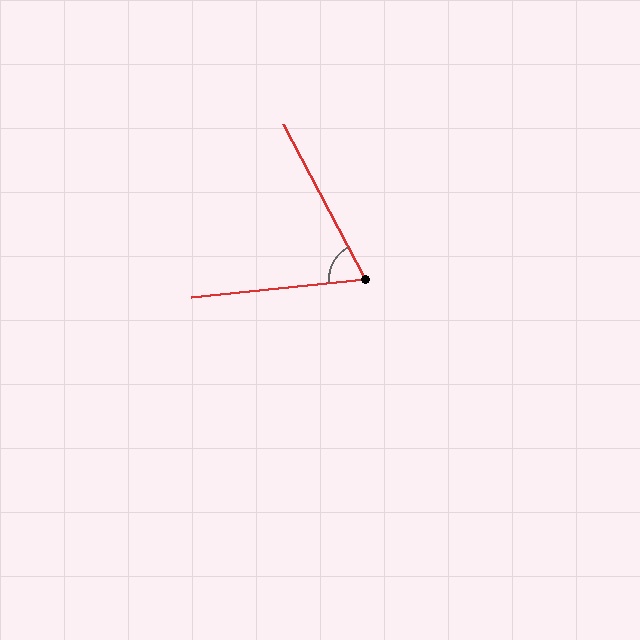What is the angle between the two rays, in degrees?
Approximately 68 degrees.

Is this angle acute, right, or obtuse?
It is acute.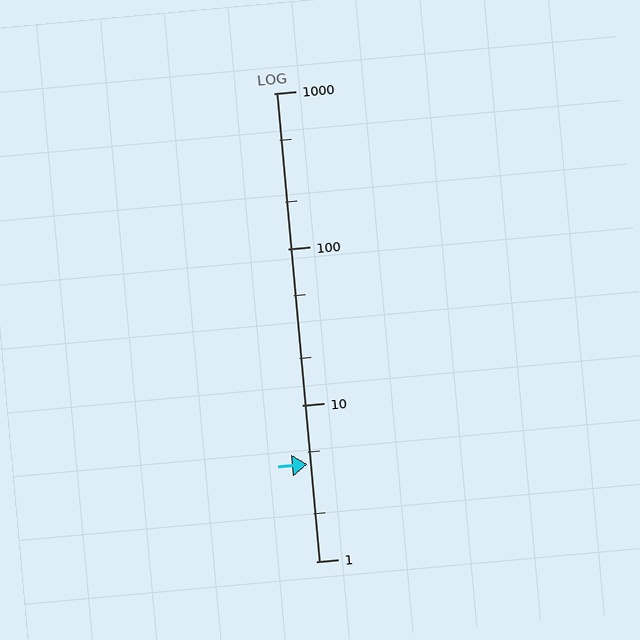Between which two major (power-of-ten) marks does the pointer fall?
The pointer is between 1 and 10.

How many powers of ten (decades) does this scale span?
The scale spans 3 decades, from 1 to 1000.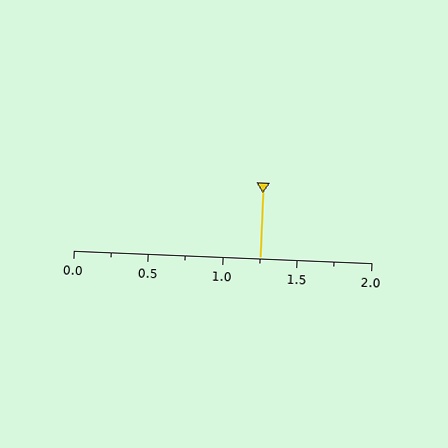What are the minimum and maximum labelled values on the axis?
The axis runs from 0.0 to 2.0.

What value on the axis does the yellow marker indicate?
The marker indicates approximately 1.25.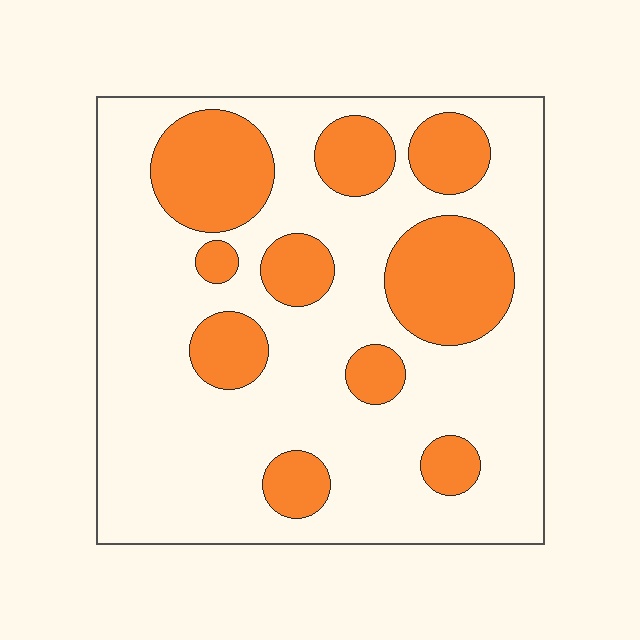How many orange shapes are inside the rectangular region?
10.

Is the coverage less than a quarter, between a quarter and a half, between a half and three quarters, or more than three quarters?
Between a quarter and a half.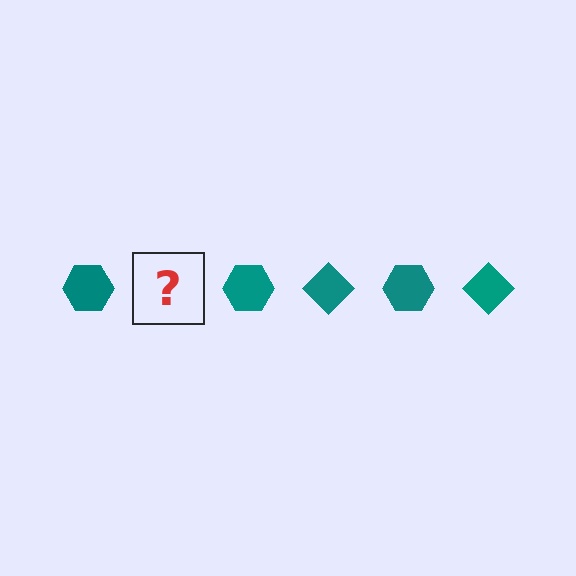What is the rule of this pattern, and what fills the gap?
The rule is that the pattern cycles through hexagon, diamond shapes in teal. The gap should be filled with a teal diamond.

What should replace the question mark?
The question mark should be replaced with a teal diamond.